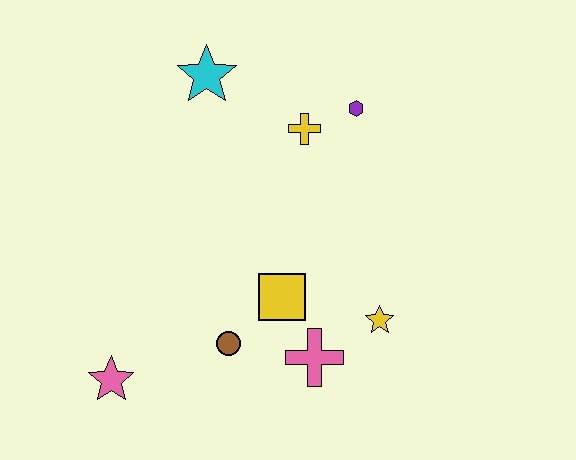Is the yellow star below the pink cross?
No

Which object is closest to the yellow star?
The pink cross is closest to the yellow star.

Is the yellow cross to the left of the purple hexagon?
Yes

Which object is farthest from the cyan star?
The pink star is farthest from the cyan star.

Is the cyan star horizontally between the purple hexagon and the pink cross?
No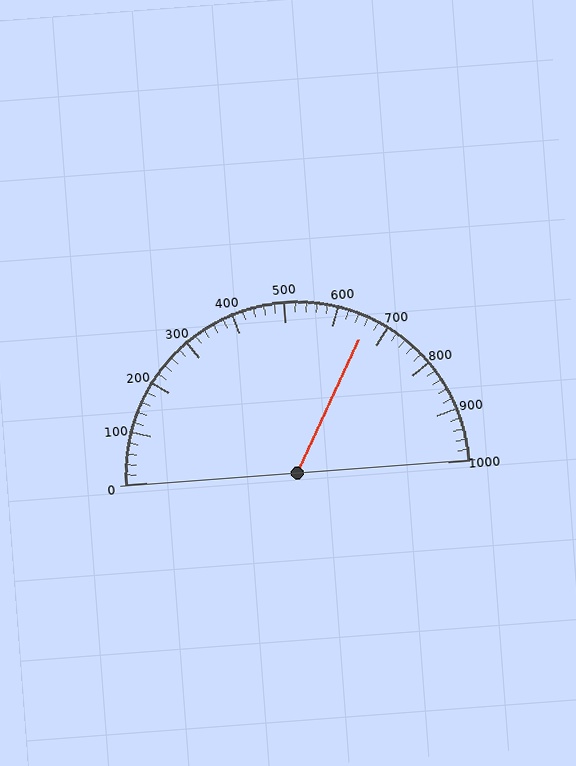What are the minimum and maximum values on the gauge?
The gauge ranges from 0 to 1000.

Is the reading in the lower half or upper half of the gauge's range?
The reading is in the upper half of the range (0 to 1000).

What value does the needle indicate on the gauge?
The needle indicates approximately 660.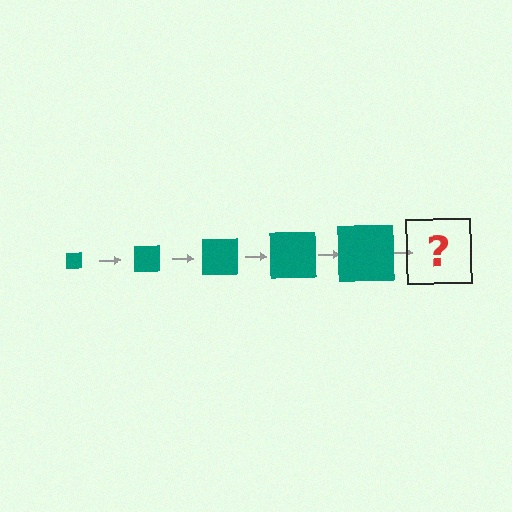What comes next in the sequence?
The next element should be a teal square, larger than the previous one.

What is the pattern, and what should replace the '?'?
The pattern is that the square gets progressively larger each step. The '?' should be a teal square, larger than the previous one.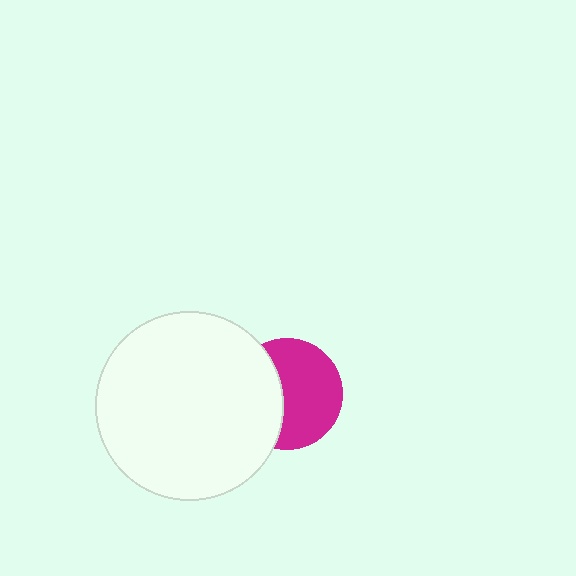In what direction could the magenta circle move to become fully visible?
The magenta circle could move right. That would shift it out from behind the white circle entirely.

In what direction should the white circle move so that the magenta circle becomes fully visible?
The white circle should move left. That is the shortest direction to clear the overlap and leave the magenta circle fully visible.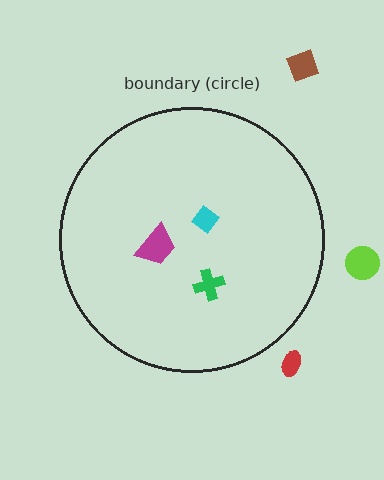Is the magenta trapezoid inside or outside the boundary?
Inside.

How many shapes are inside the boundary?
3 inside, 3 outside.